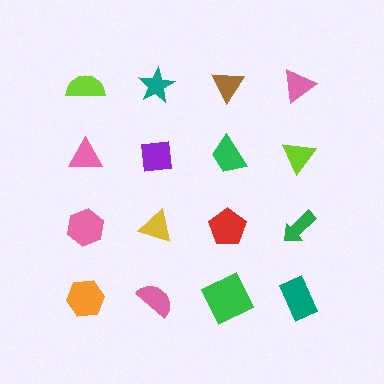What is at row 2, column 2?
A purple square.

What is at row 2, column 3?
A green trapezoid.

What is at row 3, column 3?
A red pentagon.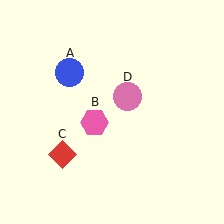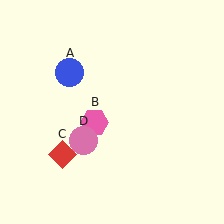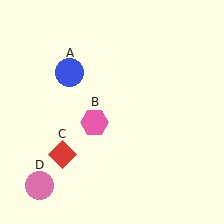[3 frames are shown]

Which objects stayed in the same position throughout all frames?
Blue circle (object A) and pink hexagon (object B) and red diamond (object C) remained stationary.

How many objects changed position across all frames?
1 object changed position: pink circle (object D).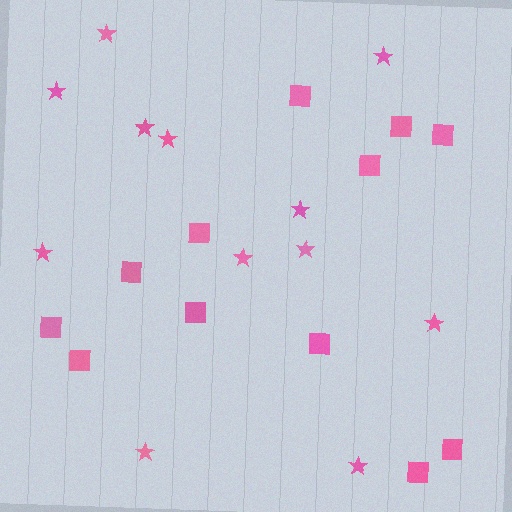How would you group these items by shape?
There are 2 groups: one group of squares (12) and one group of stars (12).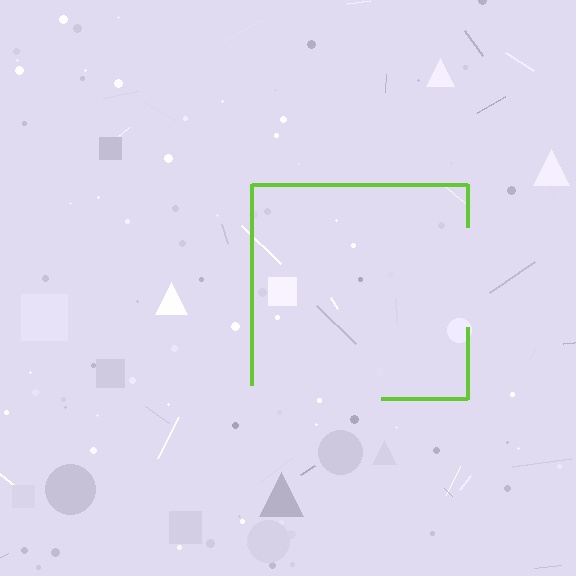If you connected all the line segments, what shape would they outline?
They would outline a square.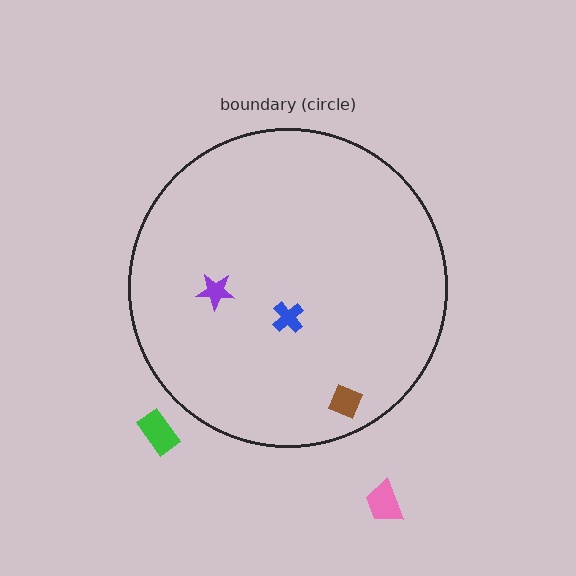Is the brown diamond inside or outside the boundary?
Inside.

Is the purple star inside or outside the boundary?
Inside.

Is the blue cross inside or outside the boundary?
Inside.